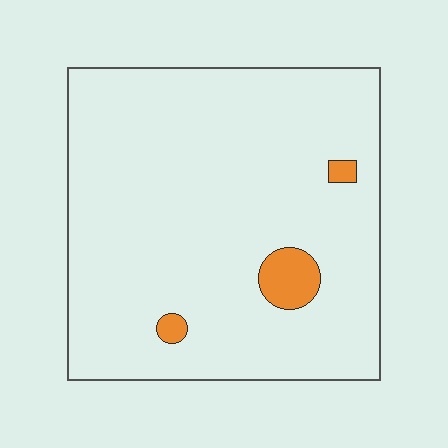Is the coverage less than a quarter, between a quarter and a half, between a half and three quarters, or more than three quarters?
Less than a quarter.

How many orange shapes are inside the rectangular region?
3.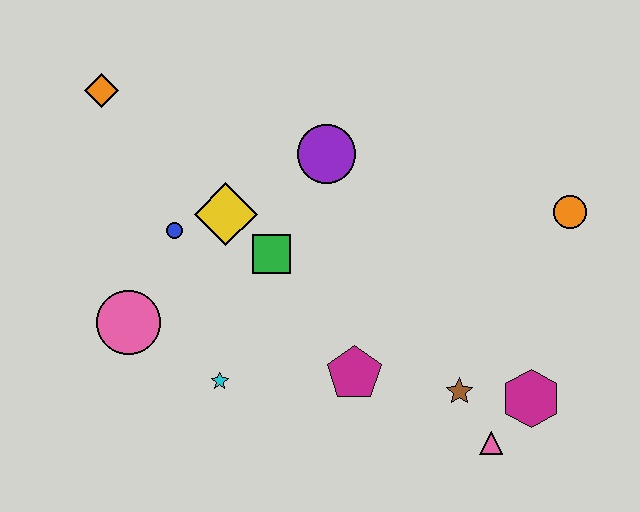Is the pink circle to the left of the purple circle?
Yes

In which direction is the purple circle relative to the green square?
The purple circle is above the green square.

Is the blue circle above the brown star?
Yes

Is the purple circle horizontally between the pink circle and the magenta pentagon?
Yes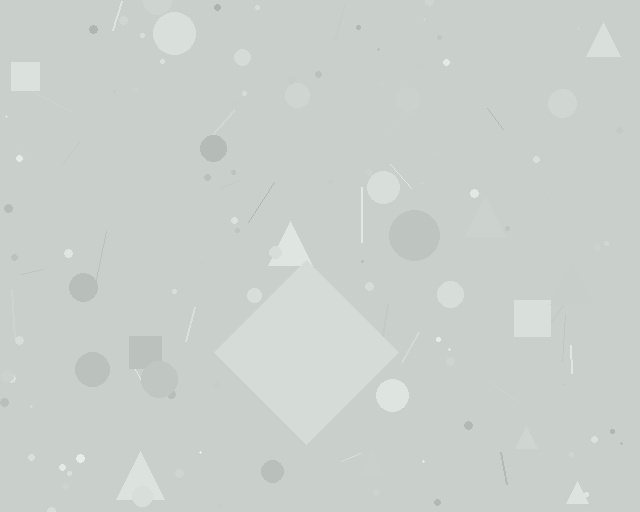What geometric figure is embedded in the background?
A diamond is embedded in the background.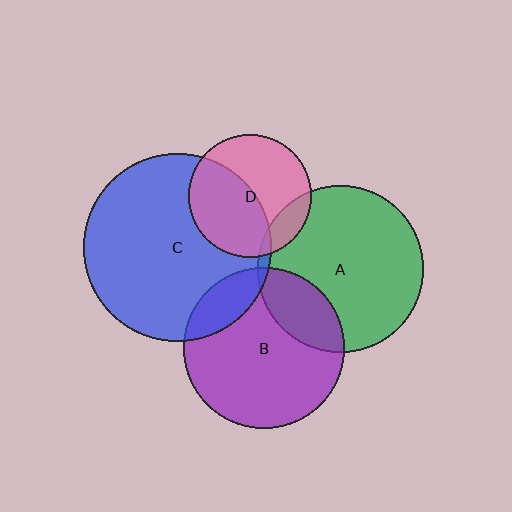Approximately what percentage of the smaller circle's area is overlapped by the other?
Approximately 5%.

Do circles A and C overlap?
Yes.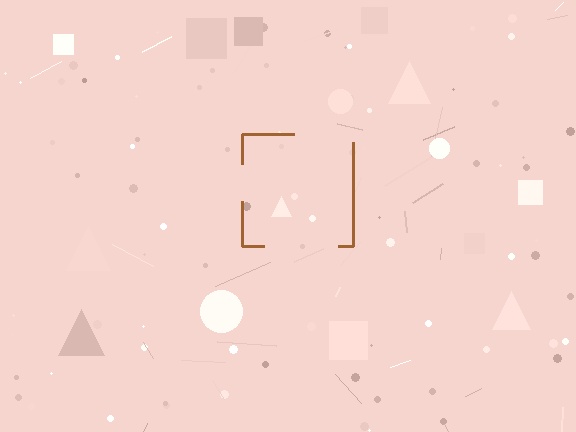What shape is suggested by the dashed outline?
The dashed outline suggests a square.